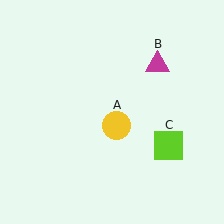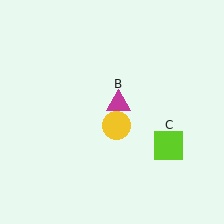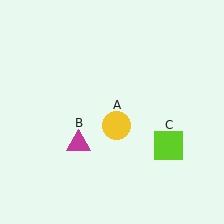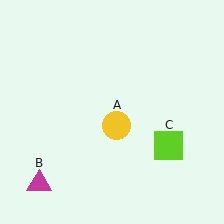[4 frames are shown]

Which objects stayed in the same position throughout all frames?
Yellow circle (object A) and lime square (object C) remained stationary.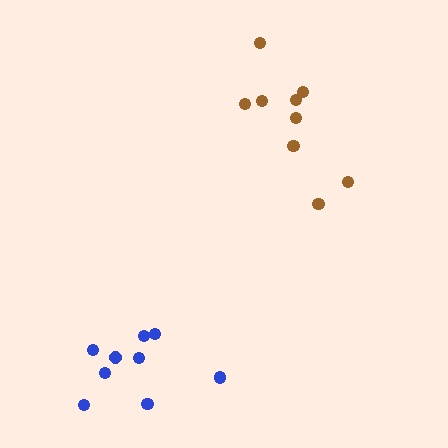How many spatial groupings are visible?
There are 2 spatial groupings.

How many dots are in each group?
Group 1: 9 dots, Group 2: 9 dots (18 total).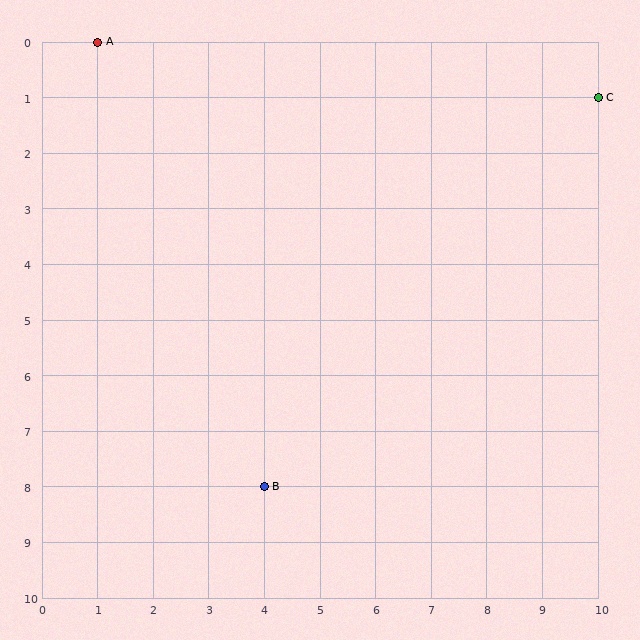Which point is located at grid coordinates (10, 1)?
Point C is at (10, 1).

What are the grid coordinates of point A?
Point A is at grid coordinates (1, 0).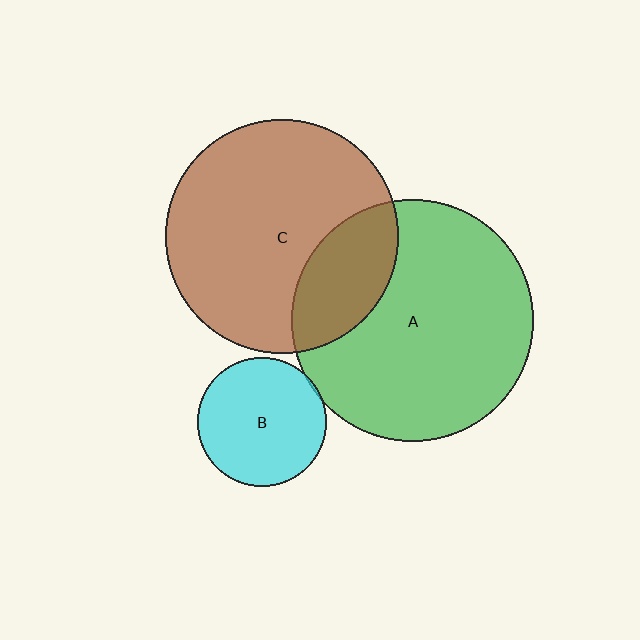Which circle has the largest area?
Circle A (green).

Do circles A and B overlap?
Yes.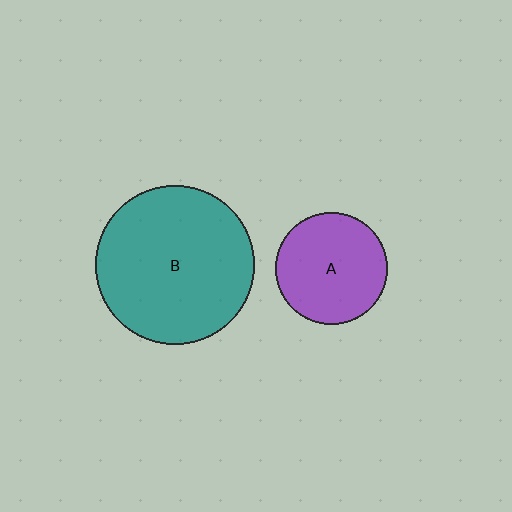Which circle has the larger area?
Circle B (teal).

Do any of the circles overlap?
No, none of the circles overlap.